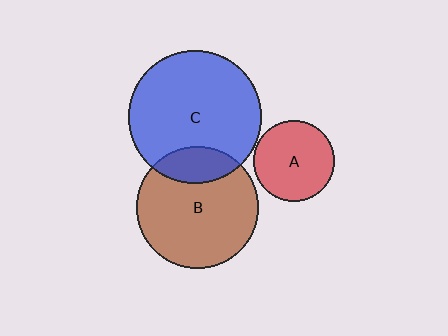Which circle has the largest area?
Circle C (blue).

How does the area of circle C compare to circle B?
Approximately 1.2 times.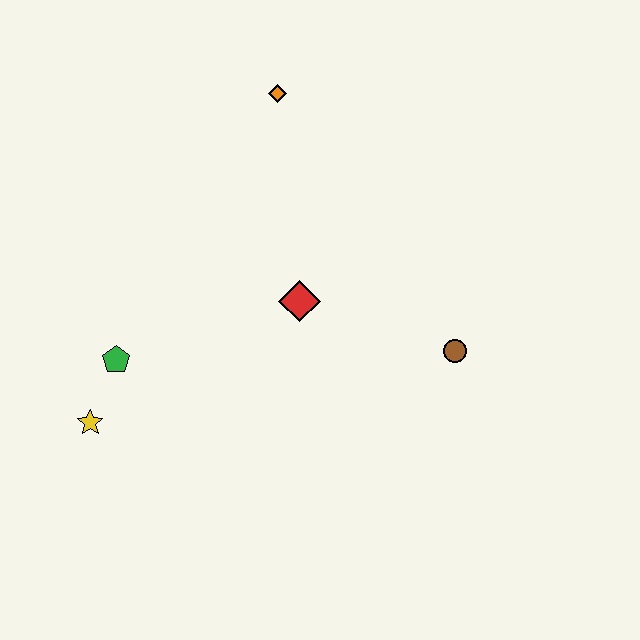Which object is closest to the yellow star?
The green pentagon is closest to the yellow star.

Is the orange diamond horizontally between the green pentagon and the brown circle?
Yes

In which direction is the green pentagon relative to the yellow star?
The green pentagon is above the yellow star.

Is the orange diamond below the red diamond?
No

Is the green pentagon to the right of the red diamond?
No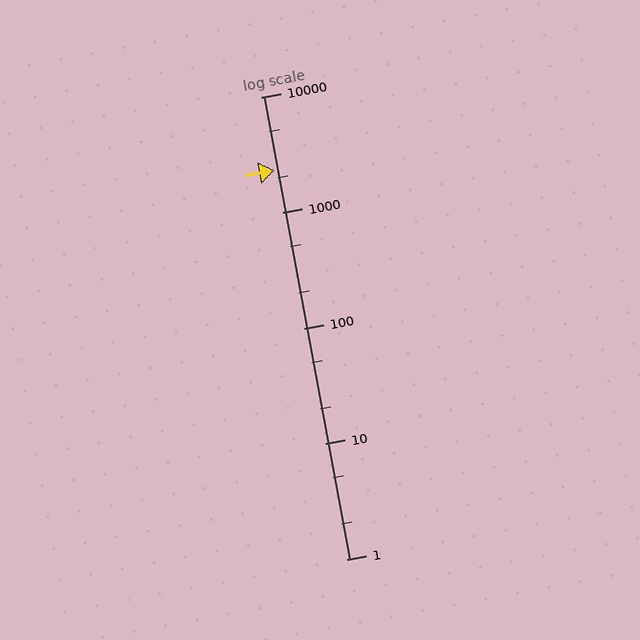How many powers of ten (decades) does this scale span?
The scale spans 4 decades, from 1 to 10000.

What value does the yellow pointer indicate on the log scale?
The pointer indicates approximately 2300.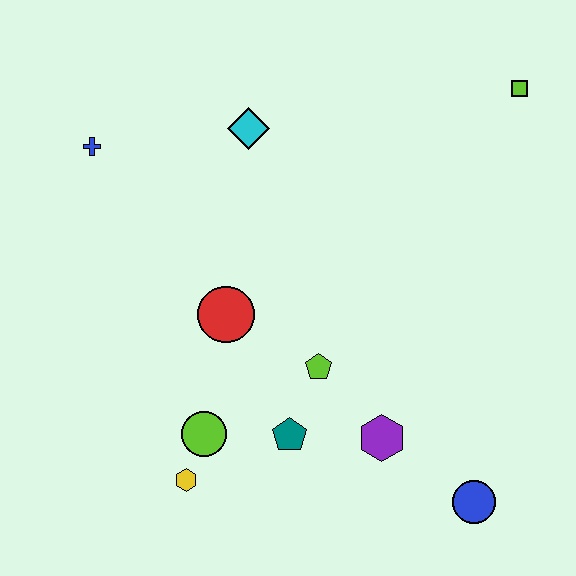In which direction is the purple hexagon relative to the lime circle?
The purple hexagon is to the right of the lime circle.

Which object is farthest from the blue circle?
The blue cross is farthest from the blue circle.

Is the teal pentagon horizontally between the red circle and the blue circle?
Yes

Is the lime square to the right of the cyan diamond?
Yes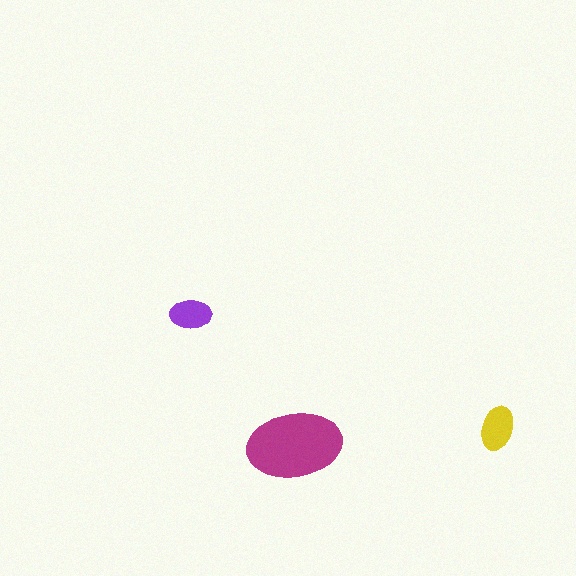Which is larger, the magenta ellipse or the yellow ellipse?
The magenta one.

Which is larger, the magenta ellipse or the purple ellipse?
The magenta one.